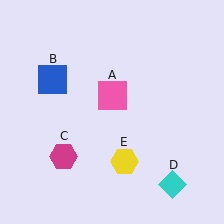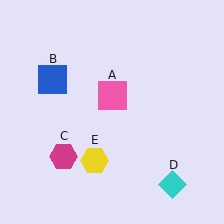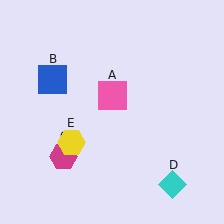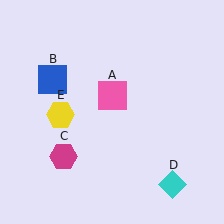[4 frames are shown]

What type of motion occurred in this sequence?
The yellow hexagon (object E) rotated clockwise around the center of the scene.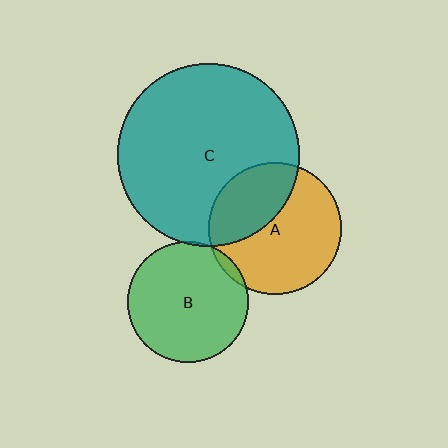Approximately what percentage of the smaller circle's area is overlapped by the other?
Approximately 5%.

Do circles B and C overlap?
Yes.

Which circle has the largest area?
Circle C (teal).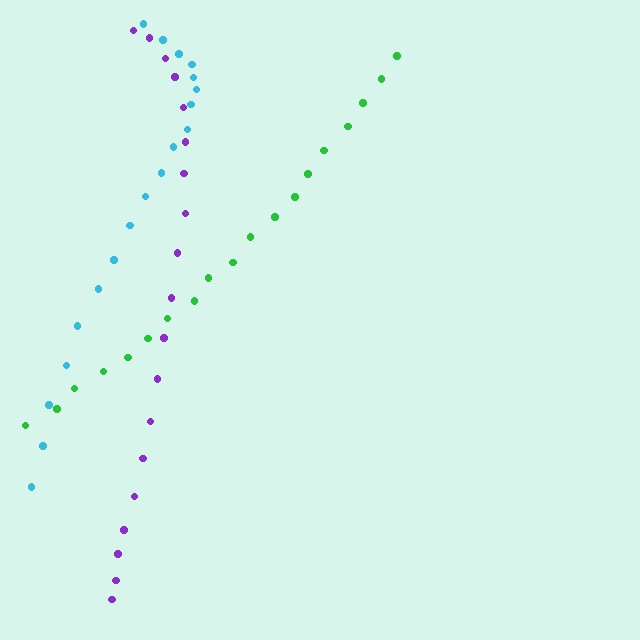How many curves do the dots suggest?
There are 3 distinct paths.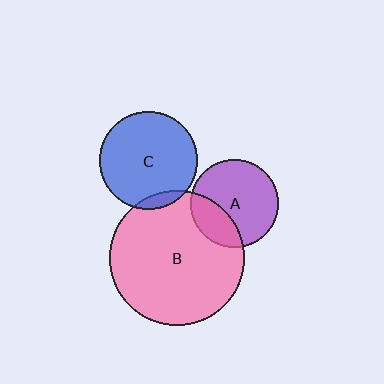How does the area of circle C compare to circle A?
Approximately 1.2 times.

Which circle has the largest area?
Circle B (pink).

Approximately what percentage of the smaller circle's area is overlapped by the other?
Approximately 10%.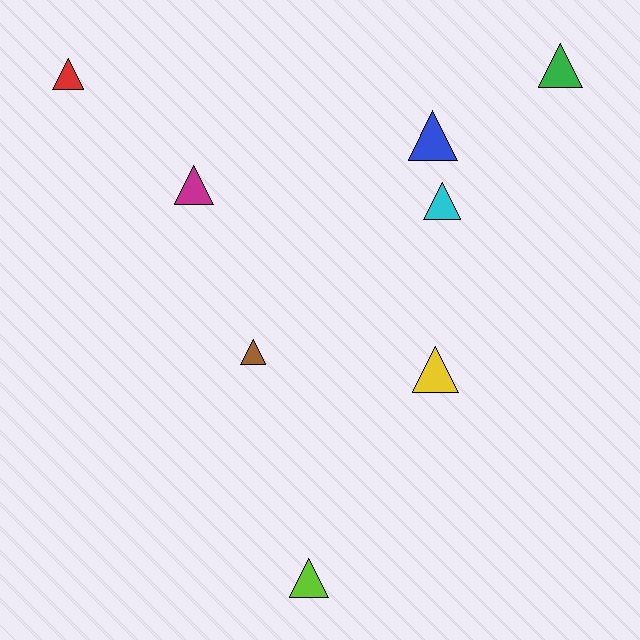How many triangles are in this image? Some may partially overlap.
There are 8 triangles.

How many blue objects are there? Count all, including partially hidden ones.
There is 1 blue object.